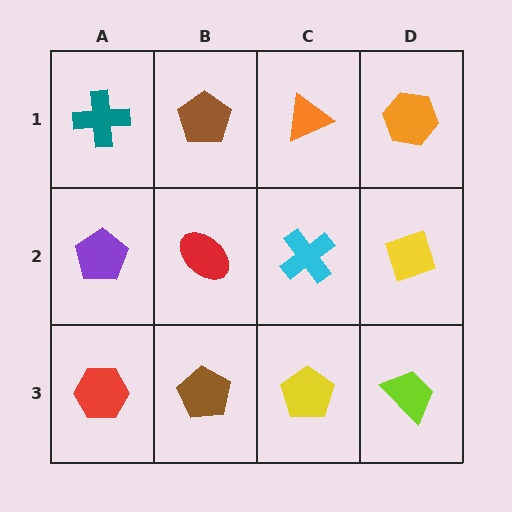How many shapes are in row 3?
4 shapes.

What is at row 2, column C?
A cyan cross.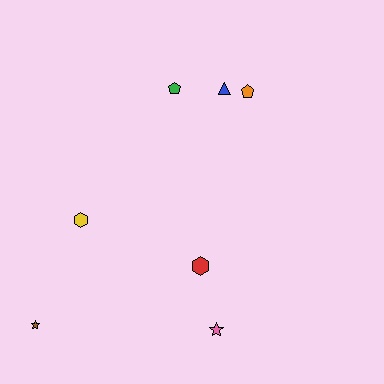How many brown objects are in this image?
There is 1 brown object.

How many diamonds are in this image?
There are no diamonds.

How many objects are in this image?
There are 7 objects.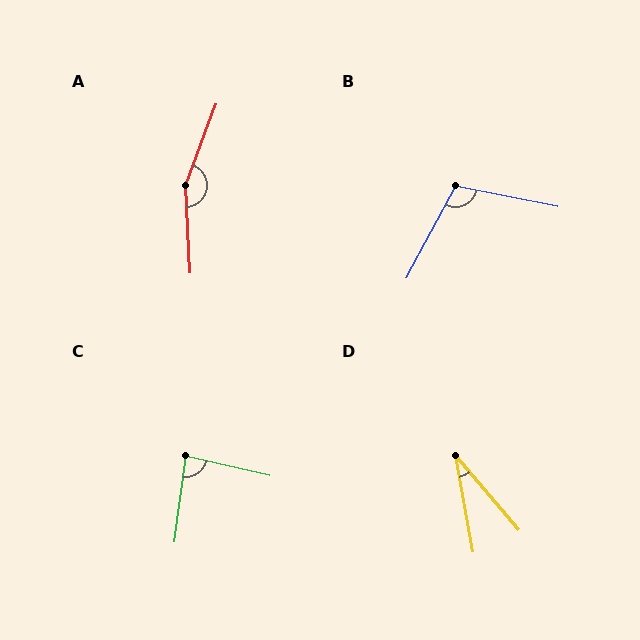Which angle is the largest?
A, at approximately 157 degrees.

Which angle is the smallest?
D, at approximately 30 degrees.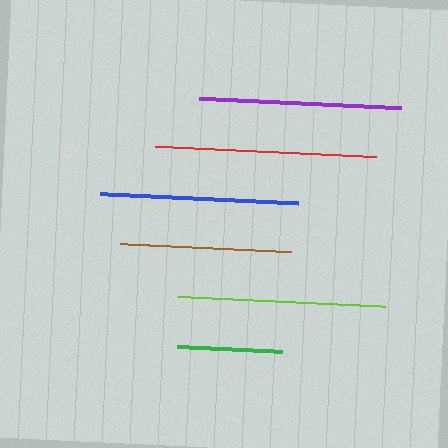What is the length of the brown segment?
The brown segment is approximately 171 pixels long.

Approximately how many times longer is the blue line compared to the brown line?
The blue line is approximately 1.2 times the length of the brown line.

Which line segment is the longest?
The red line is the longest at approximately 223 pixels.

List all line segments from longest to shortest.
From longest to shortest: red, lime, purple, blue, brown, green.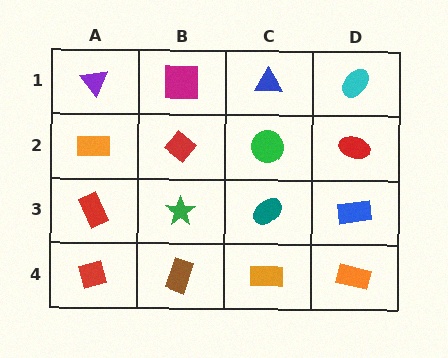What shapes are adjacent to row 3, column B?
A red diamond (row 2, column B), a brown rectangle (row 4, column B), a red rectangle (row 3, column A), a teal ellipse (row 3, column C).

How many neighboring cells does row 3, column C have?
4.